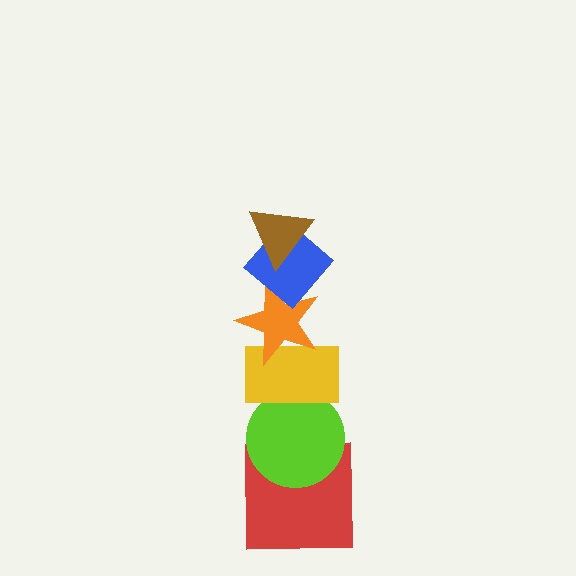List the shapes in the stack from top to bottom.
From top to bottom: the brown triangle, the blue diamond, the orange star, the yellow rectangle, the lime circle, the red square.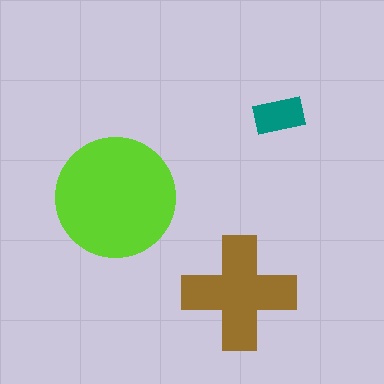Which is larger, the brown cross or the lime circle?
The lime circle.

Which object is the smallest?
The teal rectangle.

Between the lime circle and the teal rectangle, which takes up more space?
The lime circle.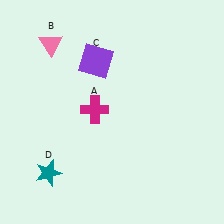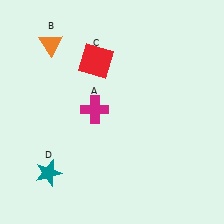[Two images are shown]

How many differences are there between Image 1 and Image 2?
There are 2 differences between the two images.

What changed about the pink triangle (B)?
In Image 1, B is pink. In Image 2, it changed to orange.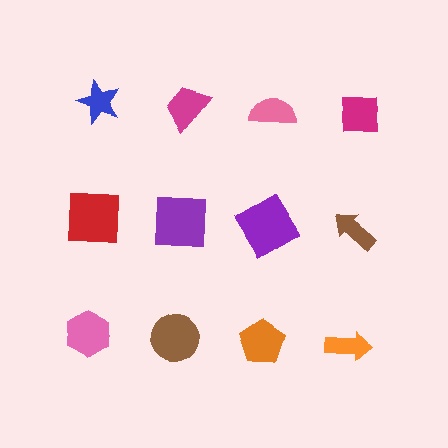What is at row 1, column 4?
A magenta square.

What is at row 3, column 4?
An orange arrow.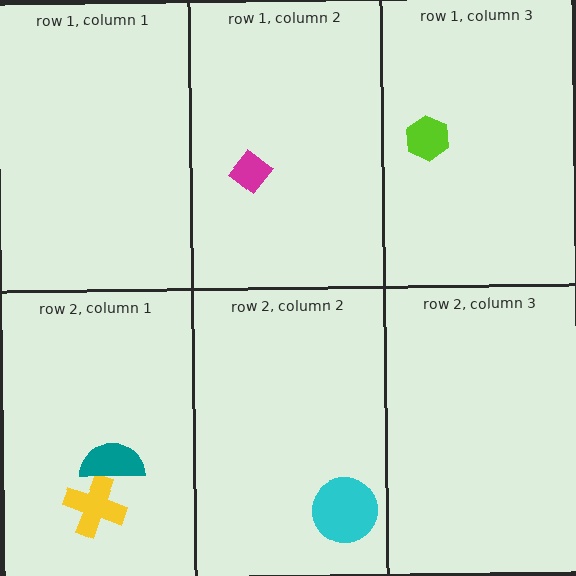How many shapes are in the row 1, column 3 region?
1.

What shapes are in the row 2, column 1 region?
The yellow cross, the teal semicircle.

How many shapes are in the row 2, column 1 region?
2.